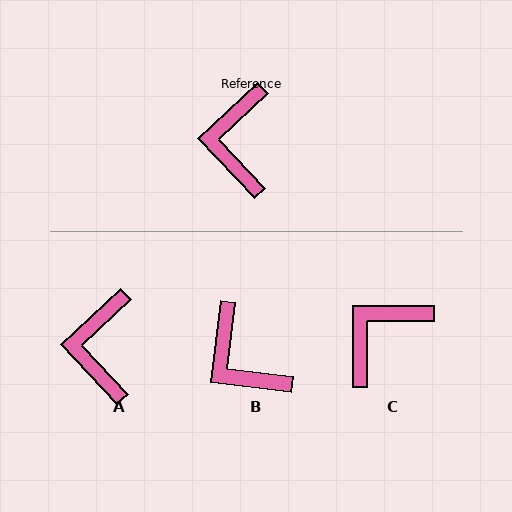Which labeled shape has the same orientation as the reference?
A.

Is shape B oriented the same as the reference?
No, it is off by about 40 degrees.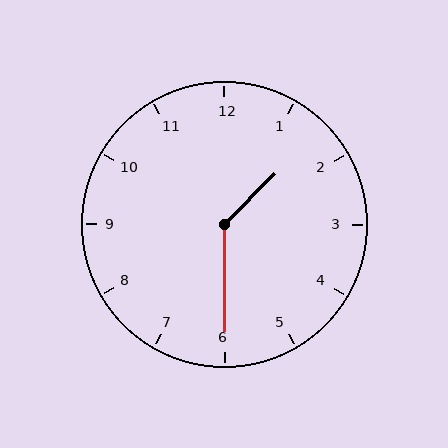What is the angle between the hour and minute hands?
Approximately 135 degrees.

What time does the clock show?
1:30.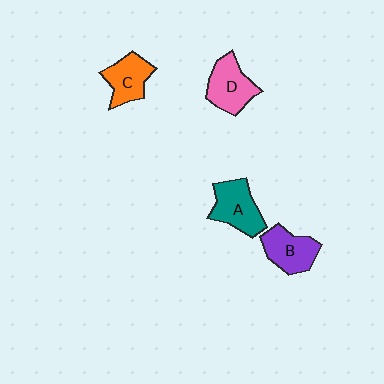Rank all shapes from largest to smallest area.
From largest to smallest: A (teal), D (pink), B (purple), C (orange).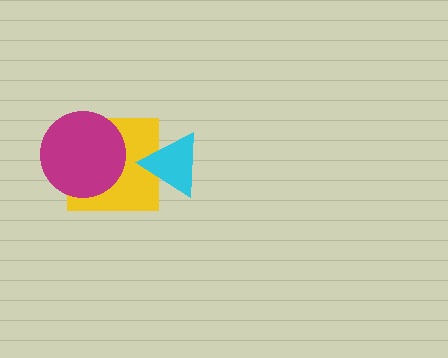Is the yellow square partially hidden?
Yes, it is partially covered by another shape.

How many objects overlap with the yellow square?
2 objects overlap with the yellow square.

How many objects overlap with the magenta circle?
1 object overlaps with the magenta circle.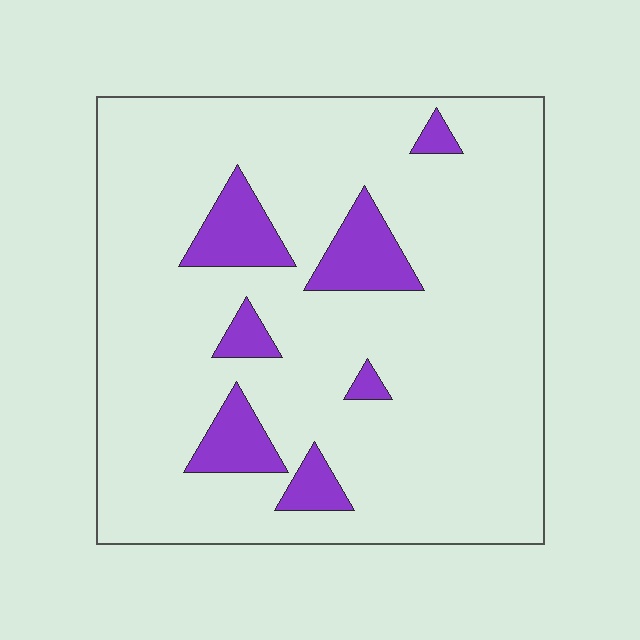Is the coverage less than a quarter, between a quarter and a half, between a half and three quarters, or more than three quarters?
Less than a quarter.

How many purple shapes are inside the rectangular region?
7.